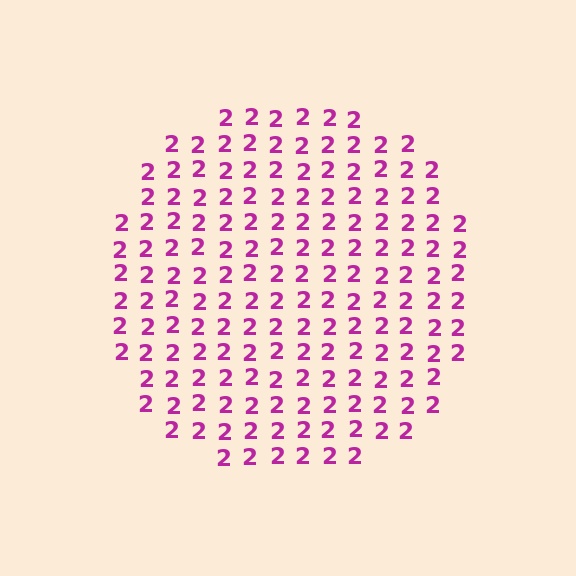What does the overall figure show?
The overall figure shows a circle.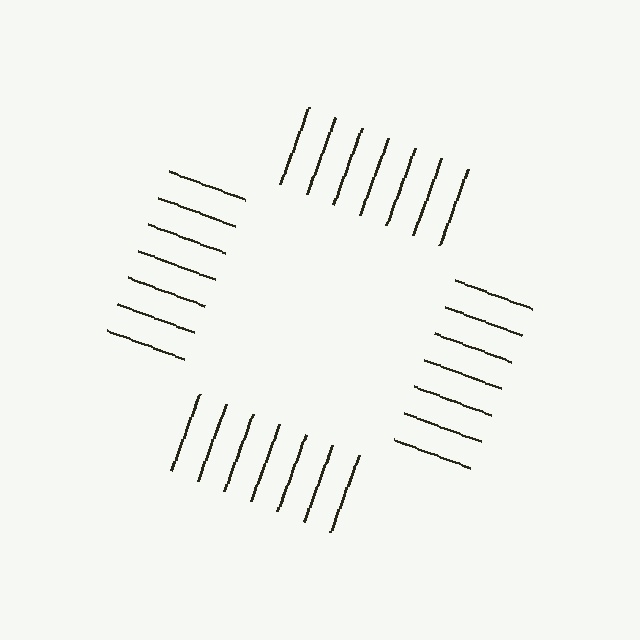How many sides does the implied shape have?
4 sides — the line-ends trace a square.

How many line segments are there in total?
28 — 7 along each of the 4 edges.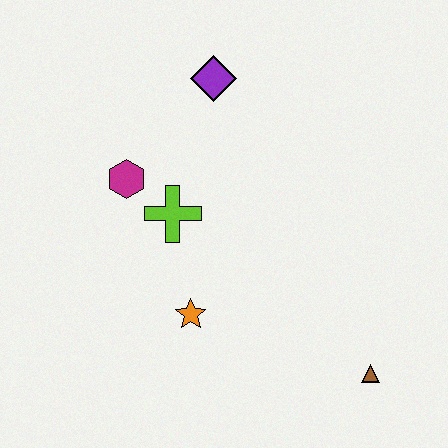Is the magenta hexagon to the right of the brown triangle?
No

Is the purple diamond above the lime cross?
Yes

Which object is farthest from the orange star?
The purple diamond is farthest from the orange star.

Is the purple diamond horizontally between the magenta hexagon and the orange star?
No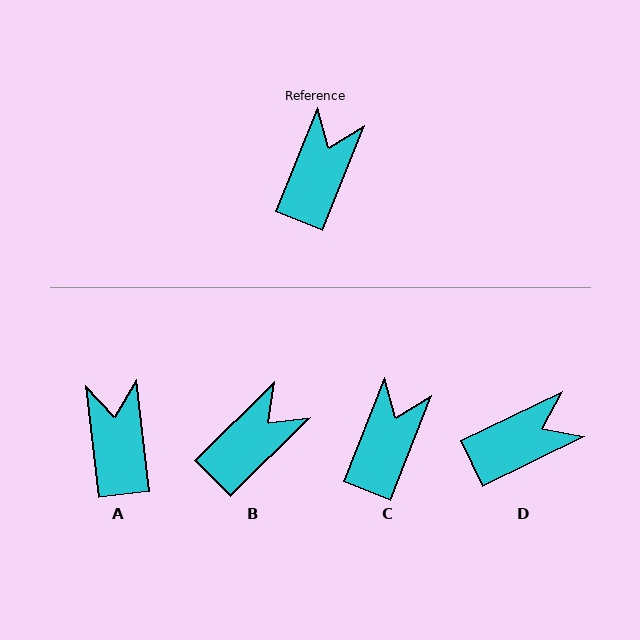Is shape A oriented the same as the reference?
No, it is off by about 28 degrees.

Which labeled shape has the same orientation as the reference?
C.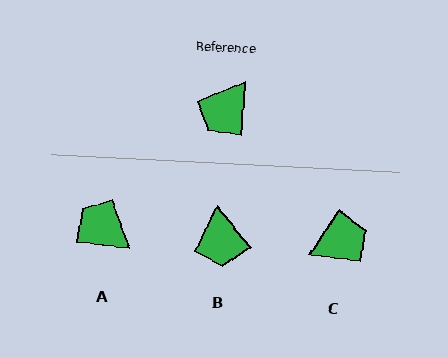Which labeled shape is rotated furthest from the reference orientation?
C, about 150 degrees away.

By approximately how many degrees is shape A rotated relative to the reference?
Approximately 93 degrees clockwise.